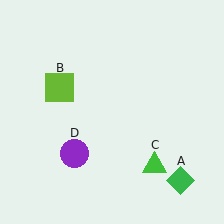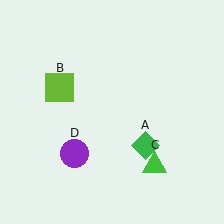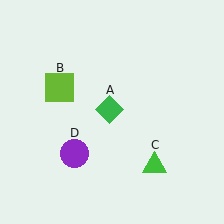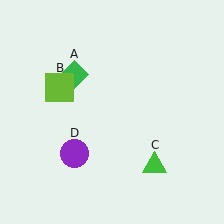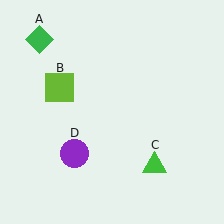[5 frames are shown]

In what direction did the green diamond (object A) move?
The green diamond (object A) moved up and to the left.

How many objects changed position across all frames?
1 object changed position: green diamond (object A).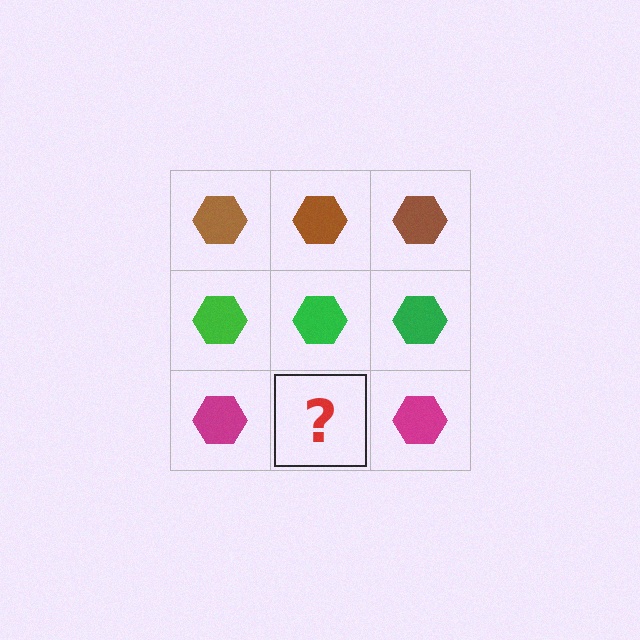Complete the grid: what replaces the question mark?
The question mark should be replaced with a magenta hexagon.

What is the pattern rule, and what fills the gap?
The rule is that each row has a consistent color. The gap should be filled with a magenta hexagon.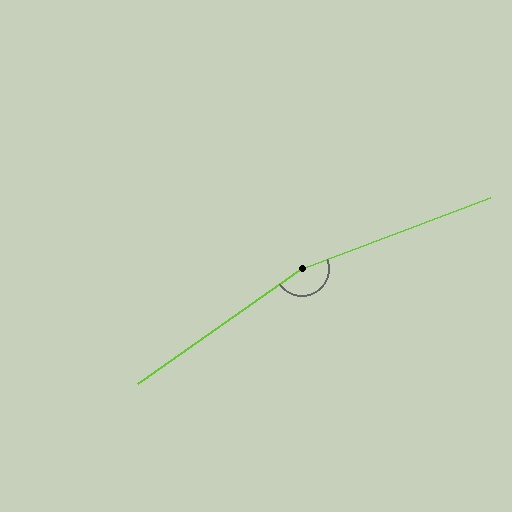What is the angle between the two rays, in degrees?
Approximately 165 degrees.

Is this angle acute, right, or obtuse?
It is obtuse.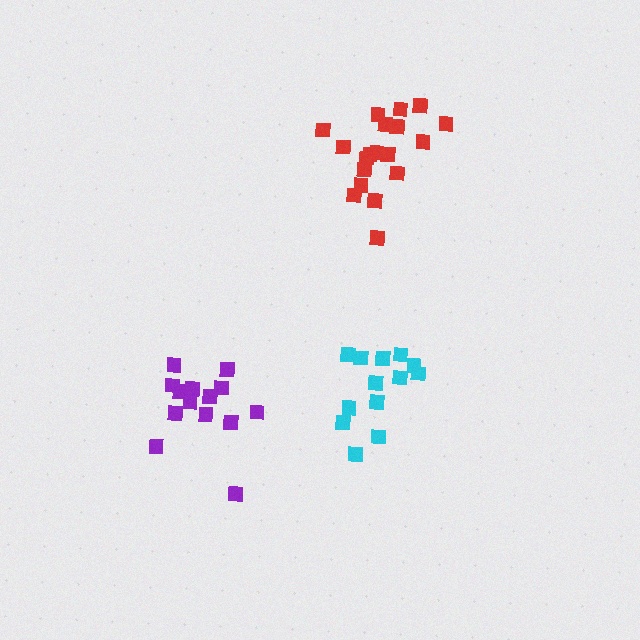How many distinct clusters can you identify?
There are 3 distinct clusters.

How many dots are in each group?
Group 1: 13 dots, Group 2: 19 dots, Group 3: 14 dots (46 total).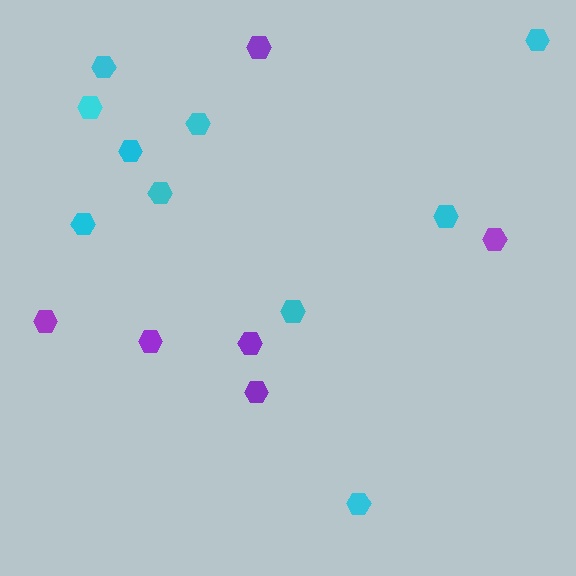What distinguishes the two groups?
There are 2 groups: one group of purple hexagons (6) and one group of cyan hexagons (10).